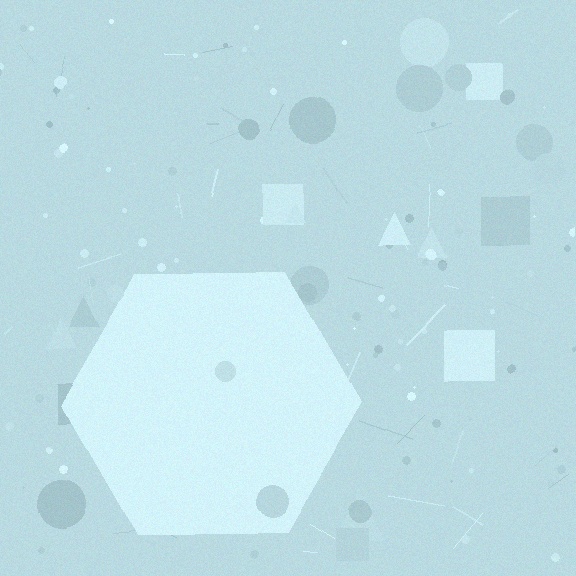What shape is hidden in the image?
A hexagon is hidden in the image.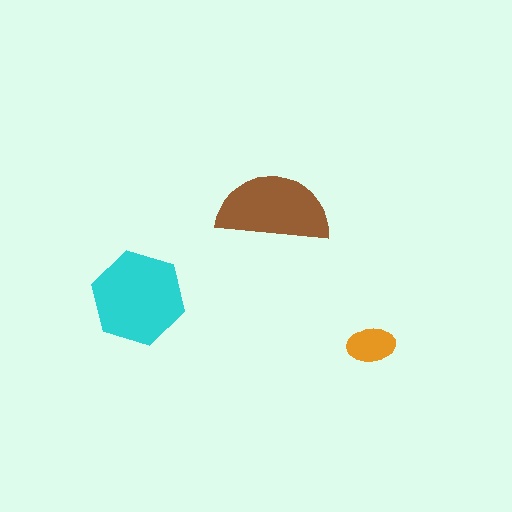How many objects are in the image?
There are 3 objects in the image.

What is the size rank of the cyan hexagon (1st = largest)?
1st.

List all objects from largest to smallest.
The cyan hexagon, the brown semicircle, the orange ellipse.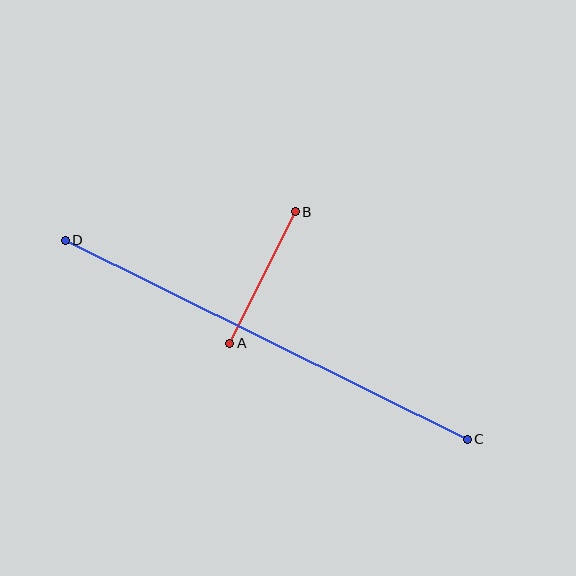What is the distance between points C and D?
The distance is approximately 448 pixels.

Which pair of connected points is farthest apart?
Points C and D are farthest apart.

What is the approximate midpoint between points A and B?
The midpoint is at approximately (262, 277) pixels.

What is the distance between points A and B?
The distance is approximately 147 pixels.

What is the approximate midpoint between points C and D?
The midpoint is at approximately (266, 340) pixels.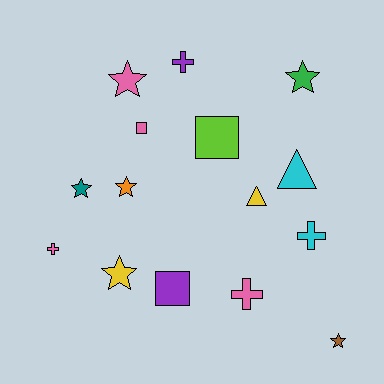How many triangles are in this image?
There are 2 triangles.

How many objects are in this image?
There are 15 objects.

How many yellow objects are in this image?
There are 2 yellow objects.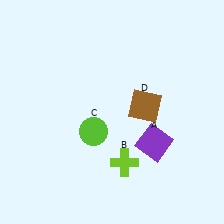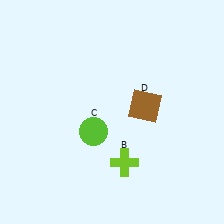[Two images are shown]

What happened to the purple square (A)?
The purple square (A) was removed in Image 2. It was in the bottom-right area of Image 1.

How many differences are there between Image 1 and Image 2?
There is 1 difference between the two images.